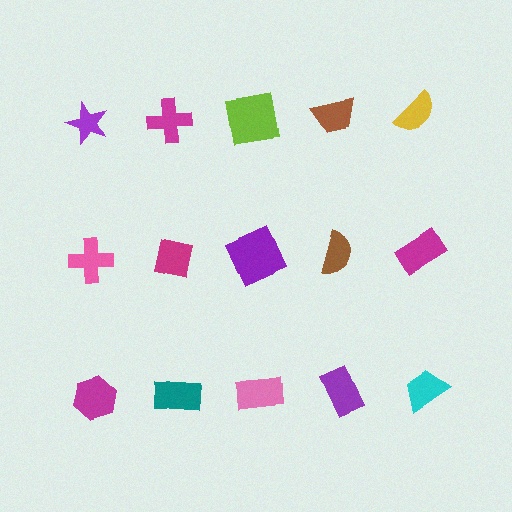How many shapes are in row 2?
5 shapes.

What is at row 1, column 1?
A purple star.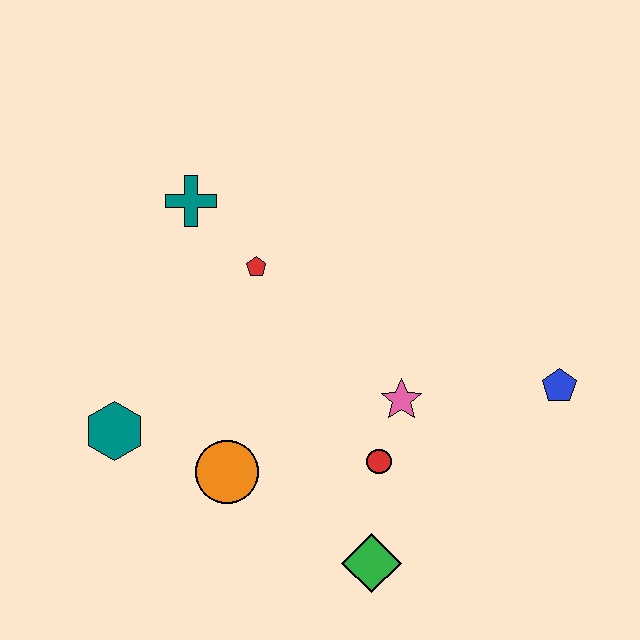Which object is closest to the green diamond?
The red circle is closest to the green diamond.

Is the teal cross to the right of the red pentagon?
No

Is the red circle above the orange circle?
Yes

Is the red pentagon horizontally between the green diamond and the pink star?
No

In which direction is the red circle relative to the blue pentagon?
The red circle is to the left of the blue pentagon.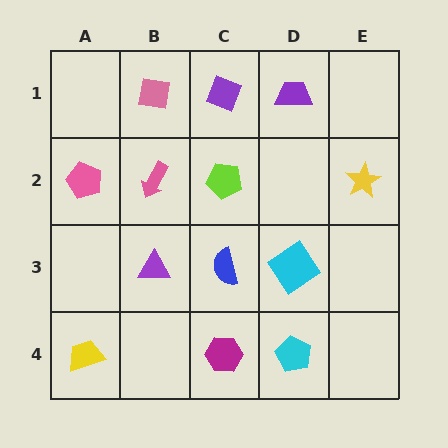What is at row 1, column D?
A purple trapezoid.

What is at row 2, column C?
A lime pentagon.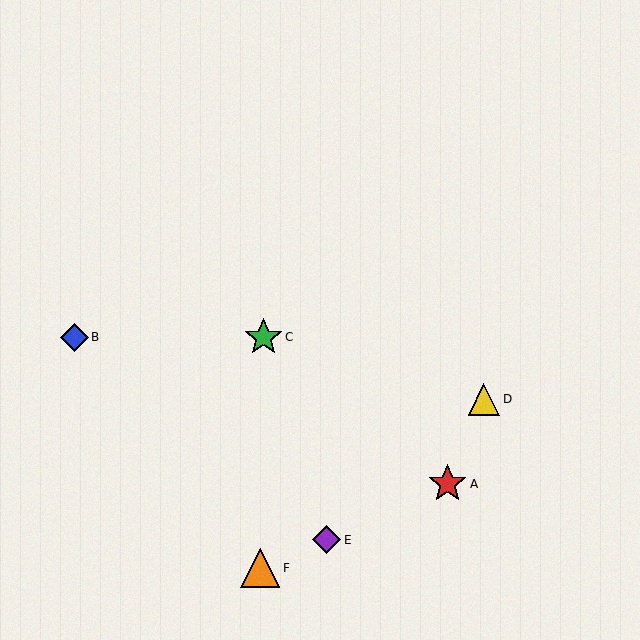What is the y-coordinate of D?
Object D is at y≈399.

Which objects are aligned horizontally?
Objects B, C are aligned horizontally.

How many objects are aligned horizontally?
2 objects (B, C) are aligned horizontally.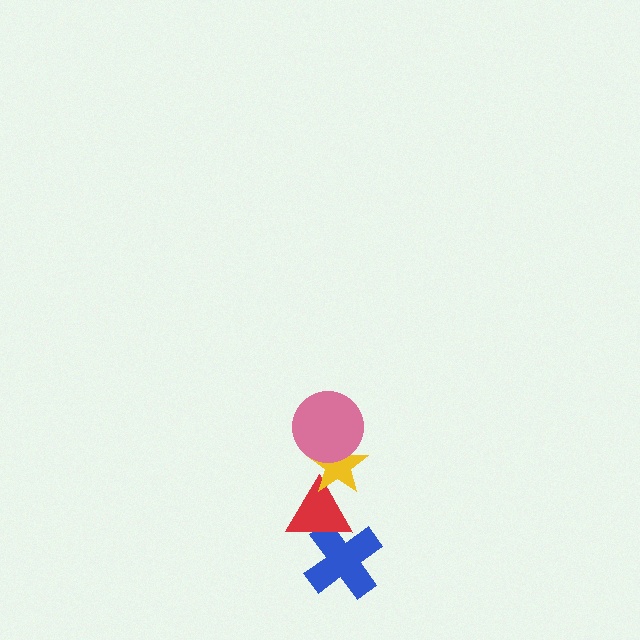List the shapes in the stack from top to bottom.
From top to bottom: the pink circle, the yellow star, the red triangle, the blue cross.